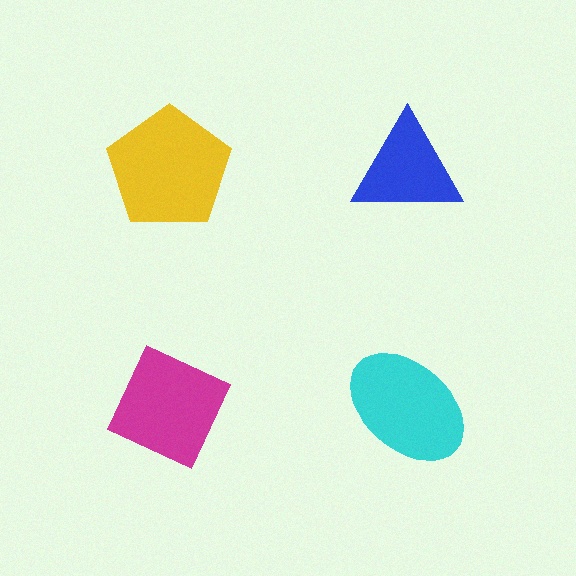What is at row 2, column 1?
A magenta diamond.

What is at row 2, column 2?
A cyan ellipse.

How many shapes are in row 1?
2 shapes.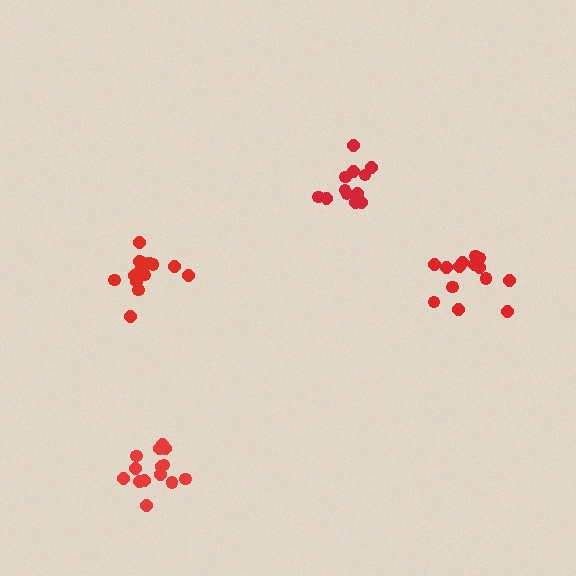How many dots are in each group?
Group 1: 14 dots, Group 2: 12 dots, Group 3: 14 dots, Group 4: 14 dots (54 total).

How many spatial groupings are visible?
There are 4 spatial groupings.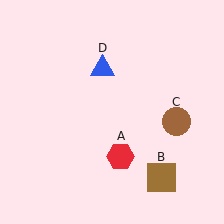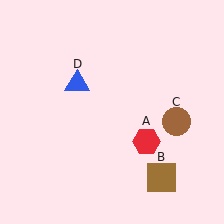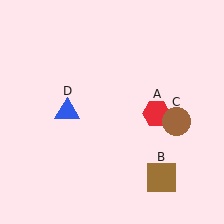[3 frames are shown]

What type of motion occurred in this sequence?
The red hexagon (object A), blue triangle (object D) rotated counterclockwise around the center of the scene.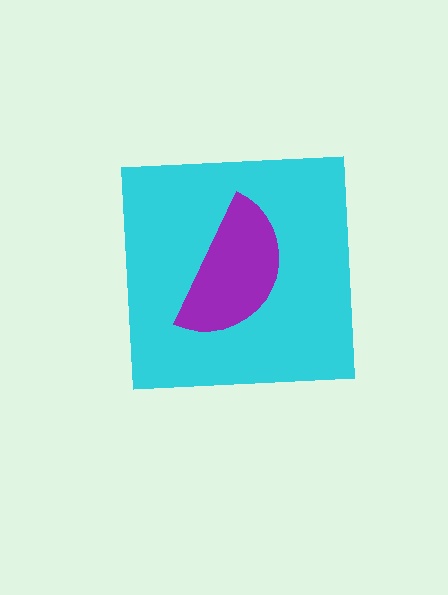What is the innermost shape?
The purple semicircle.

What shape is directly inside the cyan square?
The purple semicircle.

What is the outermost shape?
The cyan square.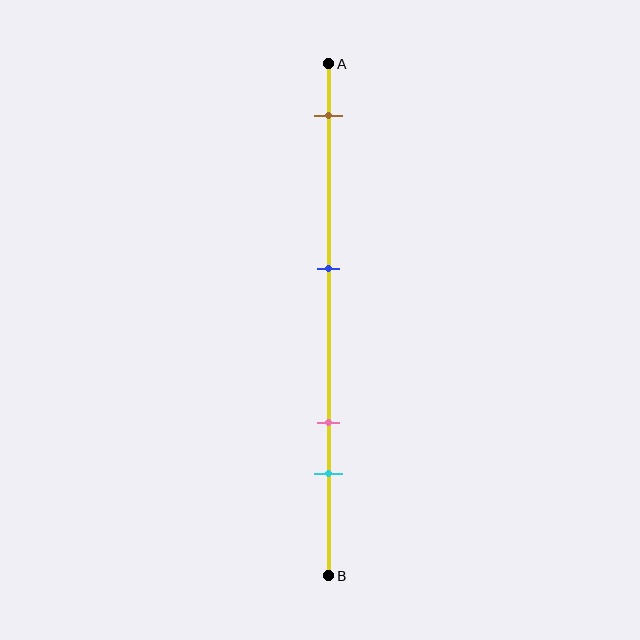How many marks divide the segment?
There are 4 marks dividing the segment.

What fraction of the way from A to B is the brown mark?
The brown mark is approximately 10% (0.1) of the way from A to B.